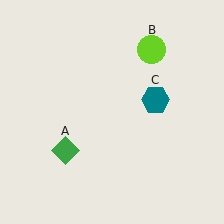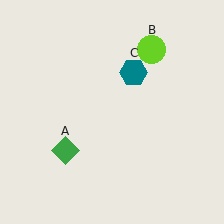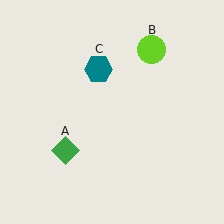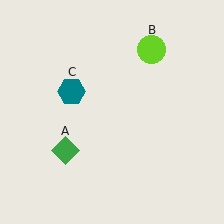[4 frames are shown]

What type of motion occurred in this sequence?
The teal hexagon (object C) rotated counterclockwise around the center of the scene.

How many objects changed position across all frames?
1 object changed position: teal hexagon (object C).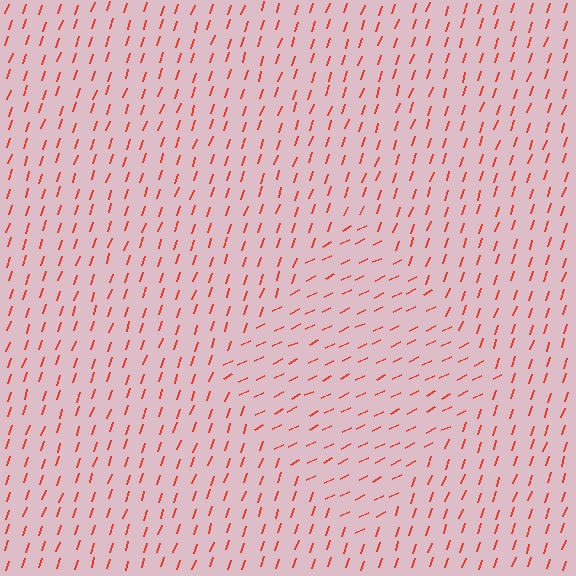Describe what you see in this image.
The image is filled with small red line segments. A diamond region in the image has lines oriented differently from the surrounding lines, creating a visible texture boundary.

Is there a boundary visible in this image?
Yes, there is a texture boundary formed by a change in line orientation.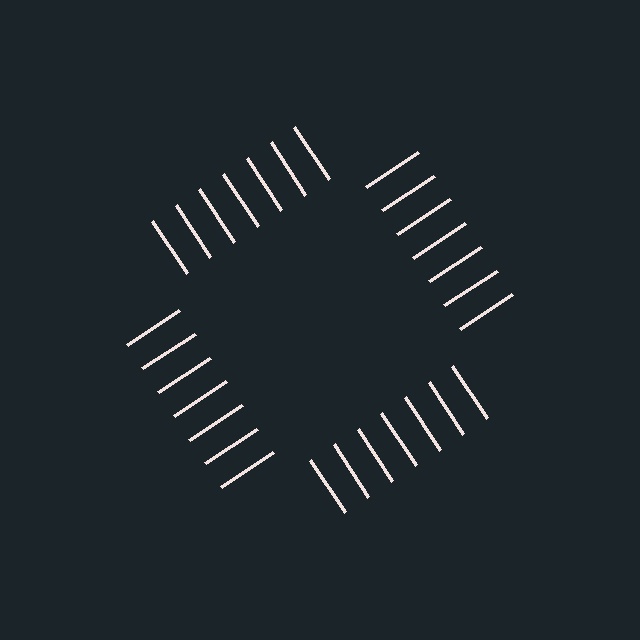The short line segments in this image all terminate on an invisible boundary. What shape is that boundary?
An illusory square — the line segments terminate on its edges but no continuous stroke is drawn.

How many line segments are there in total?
28 — 7 along each of the 4 edges.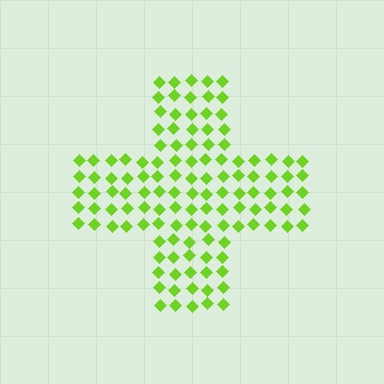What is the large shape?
The large shape is a cross.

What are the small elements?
The small elements are diamonds.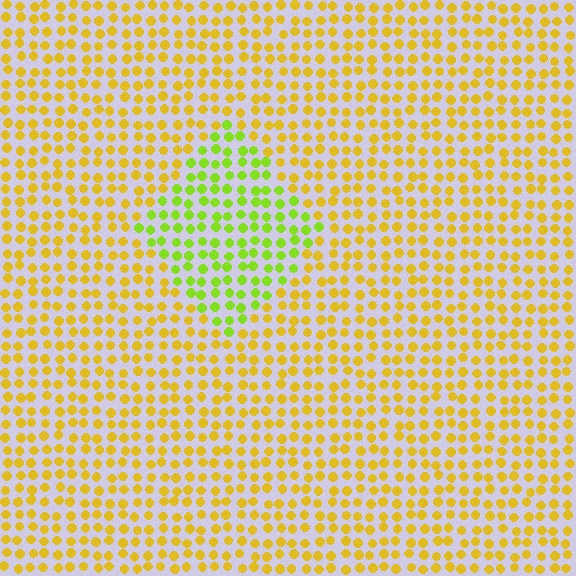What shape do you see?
I see a diamond.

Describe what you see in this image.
The image is filled with small yellow elements in a uniform arrangement. A diamond-shaped region is visible where the elements are tinted to a slightly different hue, forming a subtle color boundary.